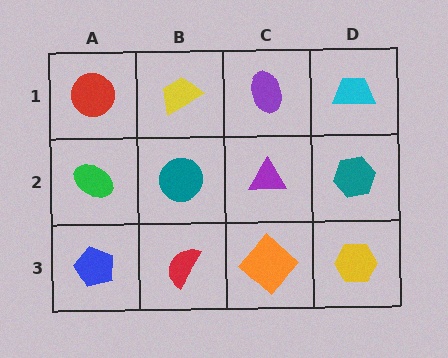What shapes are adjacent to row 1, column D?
A teal hexagon (row 2, column D), a purple ellipse (row 1, column C).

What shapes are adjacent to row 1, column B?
A teal circle (row 2, column B), a red circle (row 1, column A), a purple ellipse (row 1, column C).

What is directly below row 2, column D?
A yellow hexagon.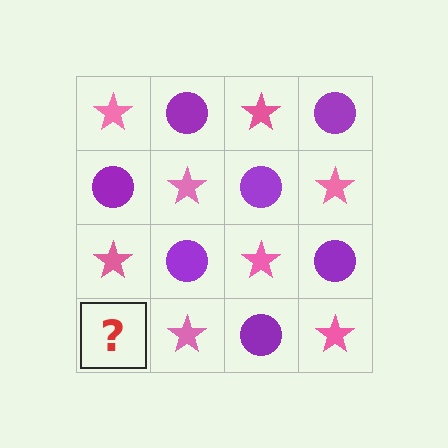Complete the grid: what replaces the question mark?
The question mark should be replaced with a purple circle.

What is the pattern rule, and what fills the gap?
The rule is that it alternates pink star and purple circle in a checkerboard pattern. The gap should be filled with a purple circle.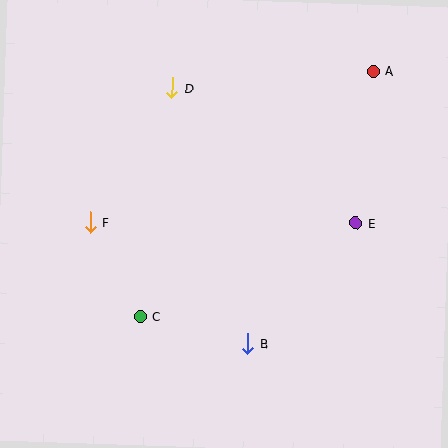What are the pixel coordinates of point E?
Point E is at (356, 223).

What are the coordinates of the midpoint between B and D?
The midpoint between B and D is at (210, 216).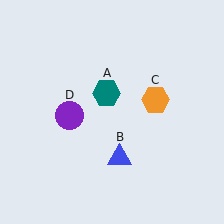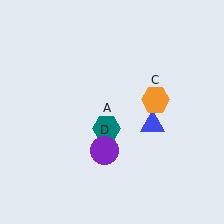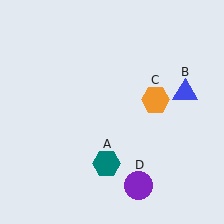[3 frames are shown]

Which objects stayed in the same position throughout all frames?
Orange hexagon (object C) remained stationary.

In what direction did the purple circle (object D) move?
The purple circle (object D) moved down and to the right.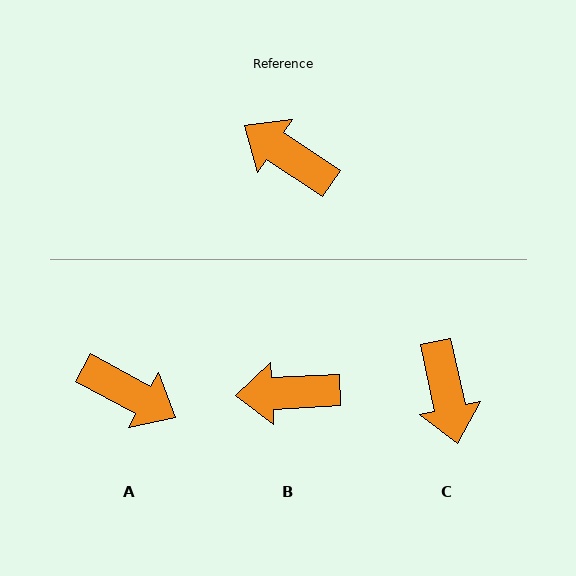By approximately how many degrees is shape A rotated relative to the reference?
Approximately 175 degrees clockwise.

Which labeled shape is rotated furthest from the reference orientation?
A, about 175 degrees away.